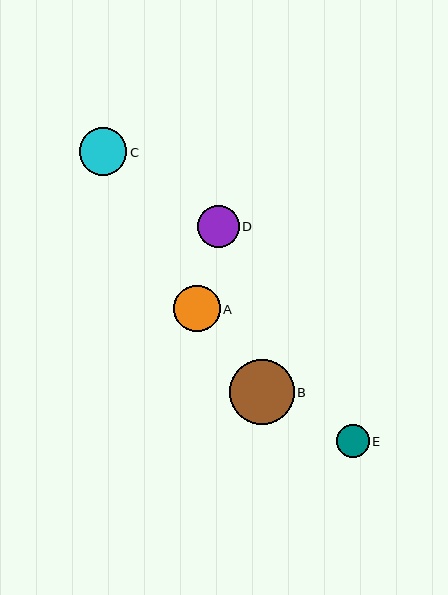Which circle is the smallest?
Circle E is the smallest with a size of approximately 32 pixels.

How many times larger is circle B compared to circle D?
Circle B is approximately 1.6 times the size of circle D.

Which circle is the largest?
Circle B is the largest with a size of approximately 65 pixels.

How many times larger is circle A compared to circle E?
Circle A is approximately 1.4 times the size of circle E.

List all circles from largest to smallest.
From largest to smallest: B, C, A, D, E.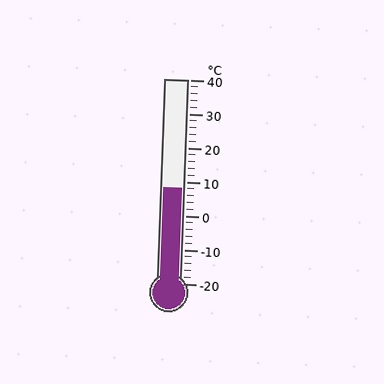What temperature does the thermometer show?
The thermometer shows approximately 8°C.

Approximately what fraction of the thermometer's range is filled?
The thermometer is filled to approximately 45% of its range.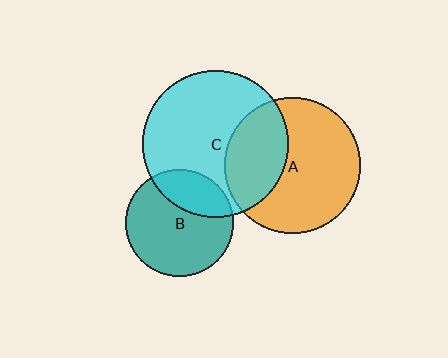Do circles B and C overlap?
Yes.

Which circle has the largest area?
Circle C (cyan).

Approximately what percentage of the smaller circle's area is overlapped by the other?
Approximately 30%.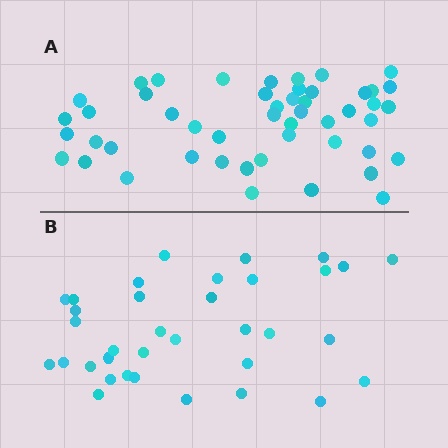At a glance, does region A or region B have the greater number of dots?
Region A (the top region) has more dots.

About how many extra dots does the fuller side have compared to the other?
Region A has approximately 15 more dots than region B.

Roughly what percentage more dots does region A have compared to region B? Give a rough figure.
About 40% more.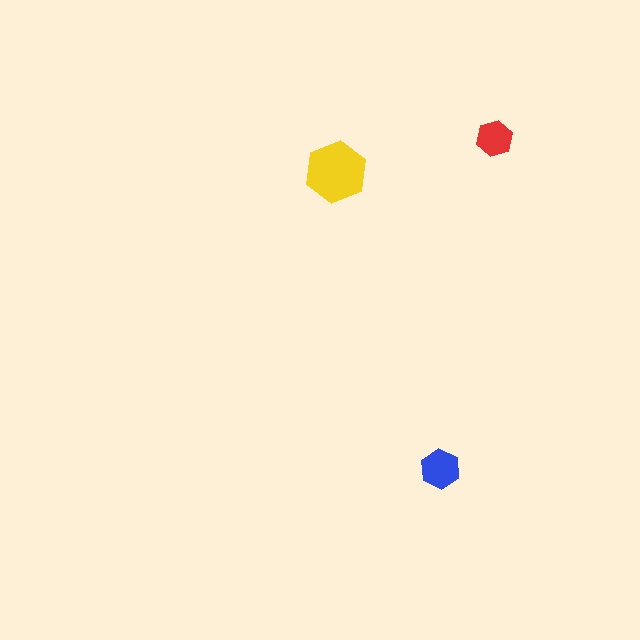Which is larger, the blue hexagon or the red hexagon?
The blue one.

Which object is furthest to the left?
The yellow hexagon is leftmost.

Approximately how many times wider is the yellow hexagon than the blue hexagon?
About 1.5 times wider.